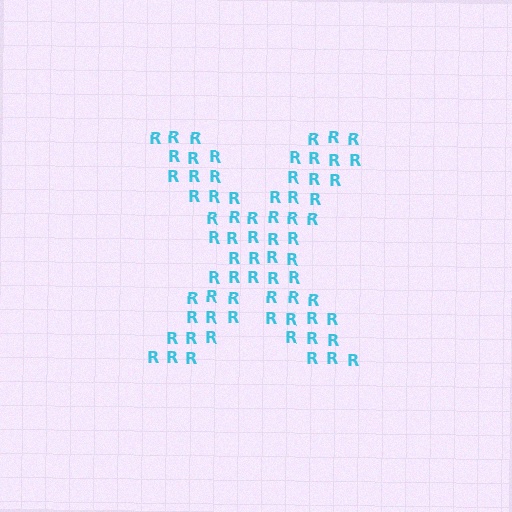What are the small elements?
The small elements are letter R's.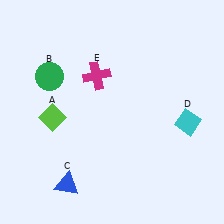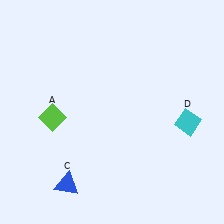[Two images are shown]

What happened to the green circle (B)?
The green circle (B) was removed in Image 2. It was in the top-left area of Image 1.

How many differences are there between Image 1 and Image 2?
There are 2 differences between the two images.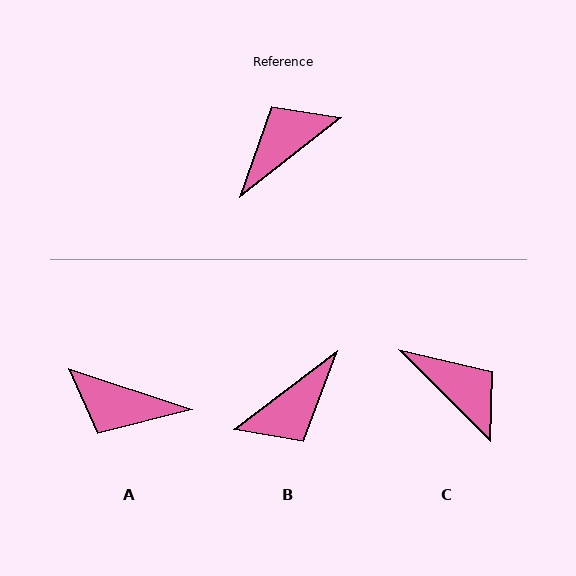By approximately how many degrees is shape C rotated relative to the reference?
Approximately 83 degrees clockwise.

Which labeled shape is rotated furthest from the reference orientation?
B, about 179 degrees away.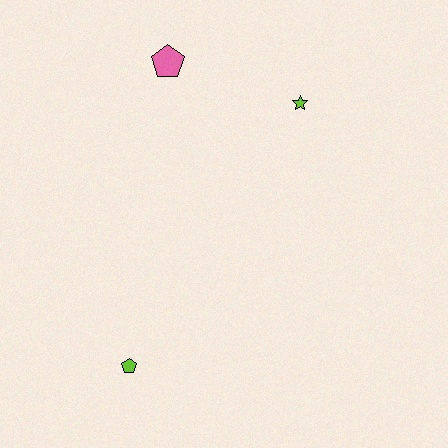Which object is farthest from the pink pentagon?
The lime pentagon is farthest from the pink pentagon.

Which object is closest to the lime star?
The pink pentagon is closest to the lime star.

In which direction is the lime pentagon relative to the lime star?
The lime pentagon is below the lime star.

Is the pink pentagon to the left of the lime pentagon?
No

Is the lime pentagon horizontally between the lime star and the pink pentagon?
No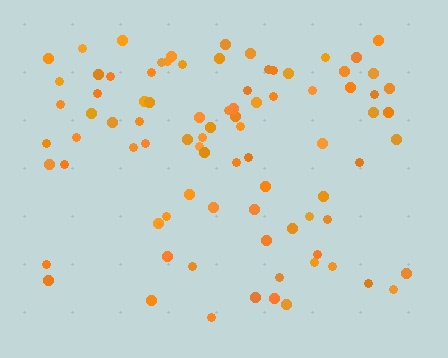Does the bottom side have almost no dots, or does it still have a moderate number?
Still a moderate number, just noticeably fewer than the top.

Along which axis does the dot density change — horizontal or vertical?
Vertical.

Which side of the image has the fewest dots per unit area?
The bottom.